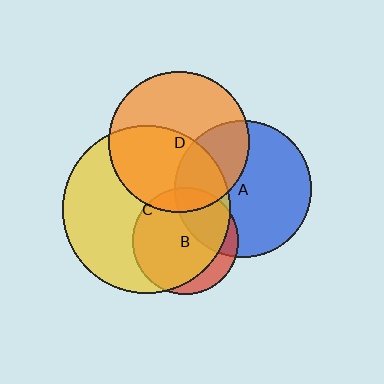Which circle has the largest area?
Circle C (yellow).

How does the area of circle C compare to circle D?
Approximately 1.4 times.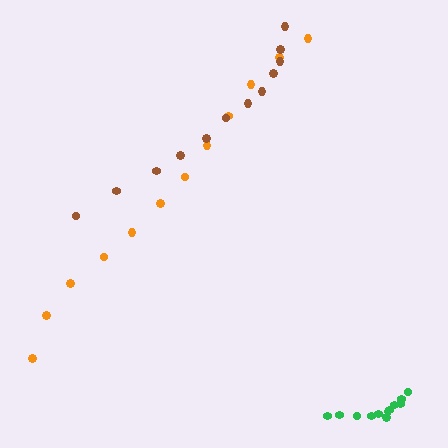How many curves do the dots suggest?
There are 3 distinct paths.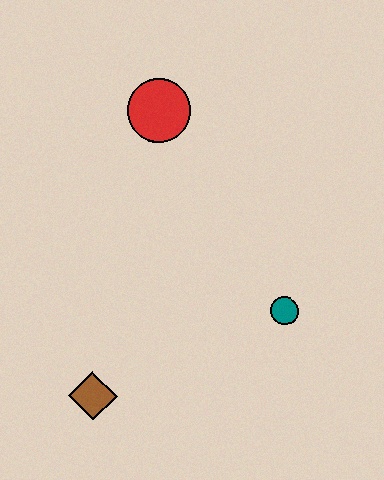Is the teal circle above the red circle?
No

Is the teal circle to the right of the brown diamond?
Yes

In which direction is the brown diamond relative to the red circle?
The brown diamond is below the red circle.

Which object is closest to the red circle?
The teal circle is closest to the red circle.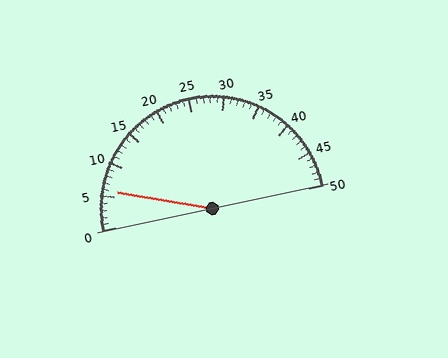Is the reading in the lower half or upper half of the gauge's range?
The reading is in the lower half of the range (0 to 50).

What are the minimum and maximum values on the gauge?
The gauge ranges from 0 to 50.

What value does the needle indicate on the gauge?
The needle indicates approximately 6.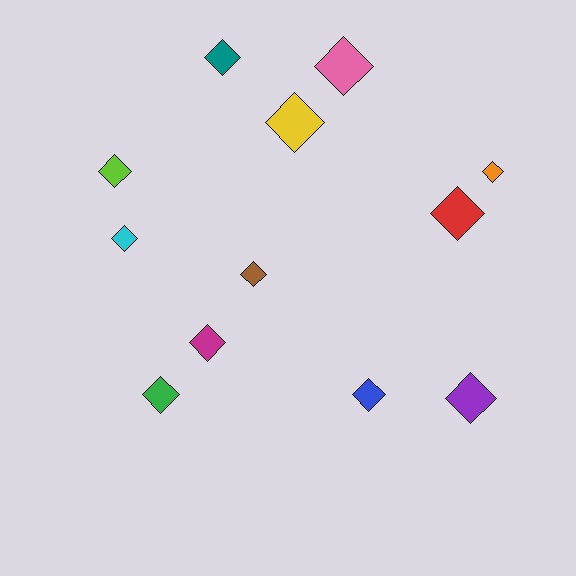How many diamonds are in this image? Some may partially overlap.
There are 12 diamonds.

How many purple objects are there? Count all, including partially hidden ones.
There is 1 purple object.